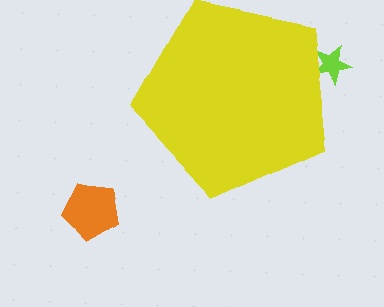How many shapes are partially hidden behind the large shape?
2 shapes are partially hidden.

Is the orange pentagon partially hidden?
No, the orange pentagon is fully visible.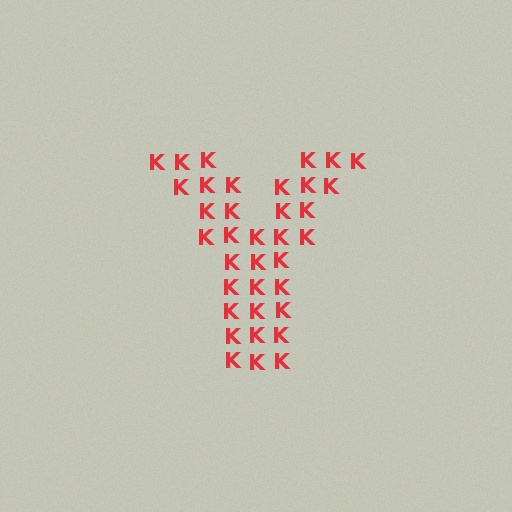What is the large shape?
The large shape is the letter Y.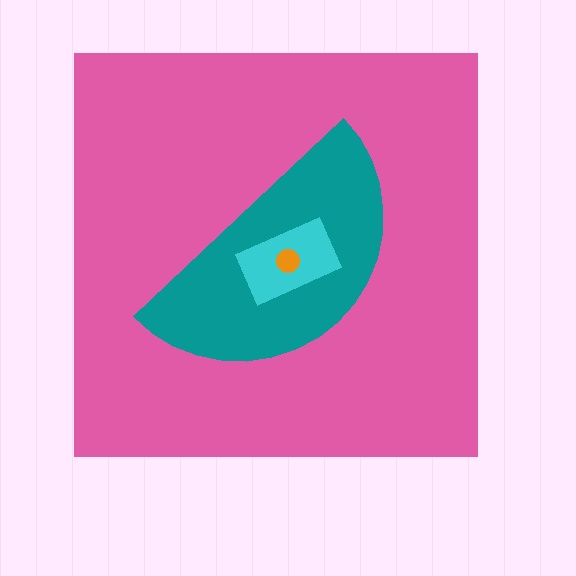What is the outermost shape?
The pink square.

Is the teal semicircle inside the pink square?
Yes.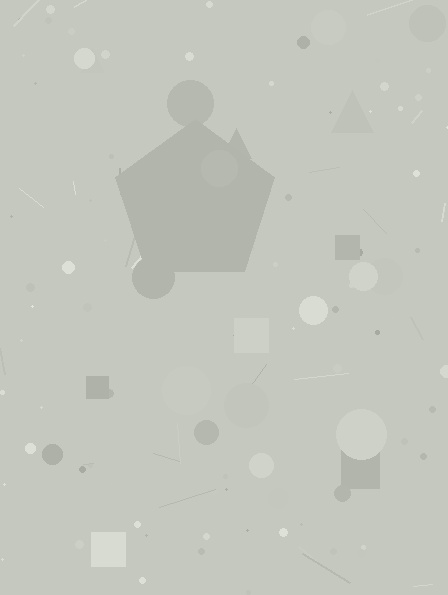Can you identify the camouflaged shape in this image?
The camouflaged shape is a pentagon.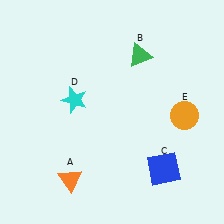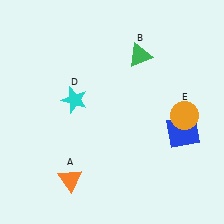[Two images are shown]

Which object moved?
The blue square (C) moved up.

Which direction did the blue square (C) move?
The blue square (C) moved up.